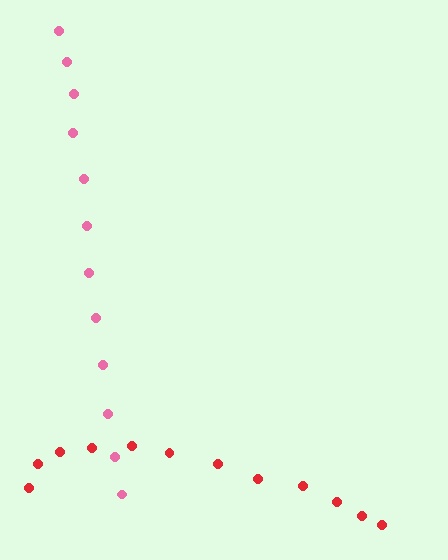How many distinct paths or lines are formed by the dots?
There are 2 distinct paths.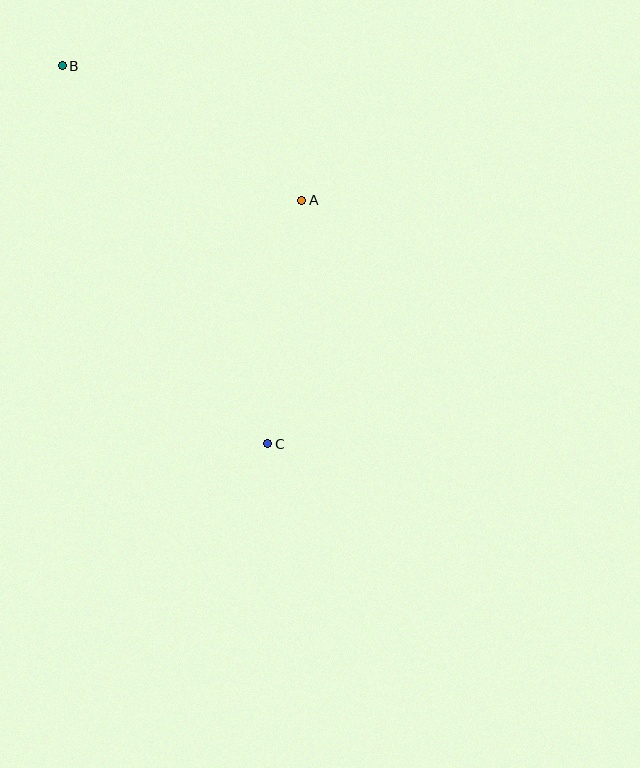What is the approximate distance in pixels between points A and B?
The distance between A and B is approximately 275 pixels.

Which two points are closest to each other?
Points A and C are closest to each other.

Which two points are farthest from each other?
Points B and C are farthest from each other.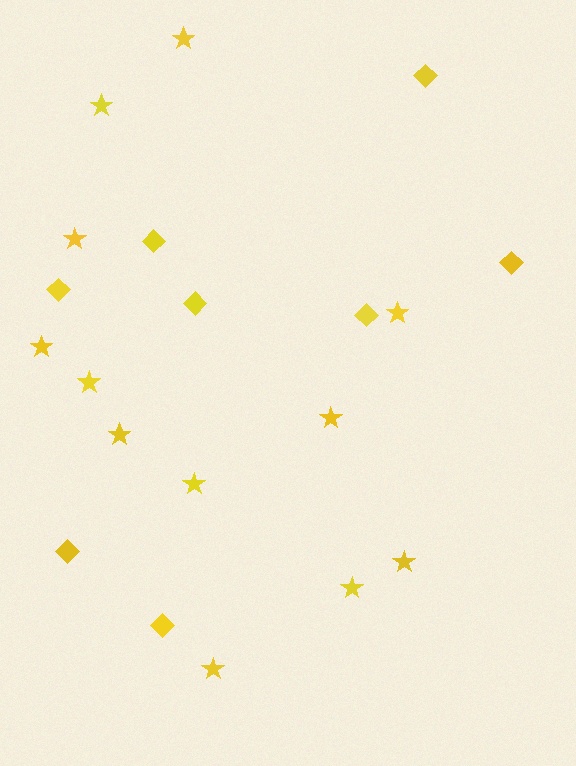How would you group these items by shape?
There are 2 groups: one group of diamonds (8) and one group of stars (12).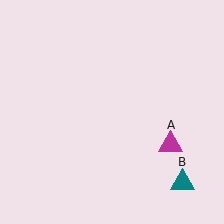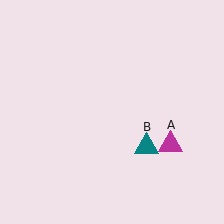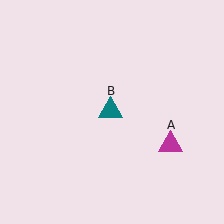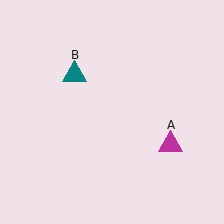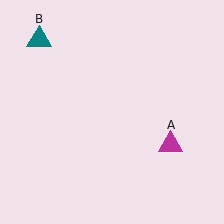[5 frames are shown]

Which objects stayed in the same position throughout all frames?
Magenta triangle (object A) remained stationary.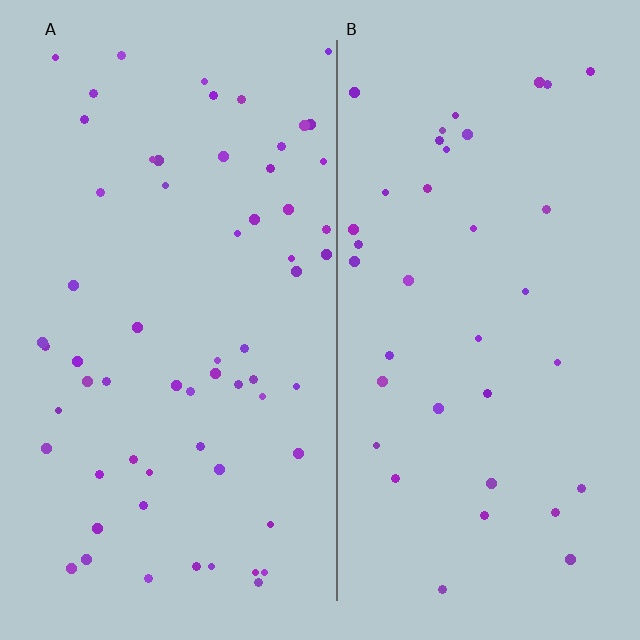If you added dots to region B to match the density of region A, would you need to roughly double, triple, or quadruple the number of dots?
Approximately double.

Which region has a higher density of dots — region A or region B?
A (the left).